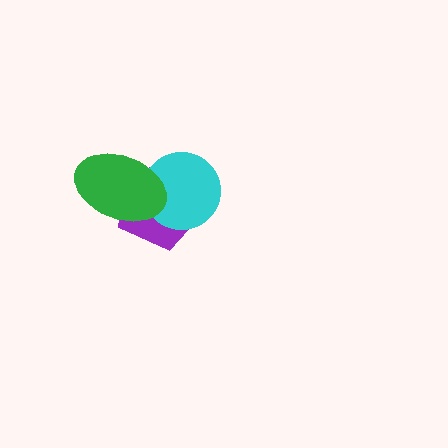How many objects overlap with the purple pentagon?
2 objects overlap with the purple pentagon.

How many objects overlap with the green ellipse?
2 objects overlap with the green ellipse.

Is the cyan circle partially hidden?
Yes, it is partially covered by another shape.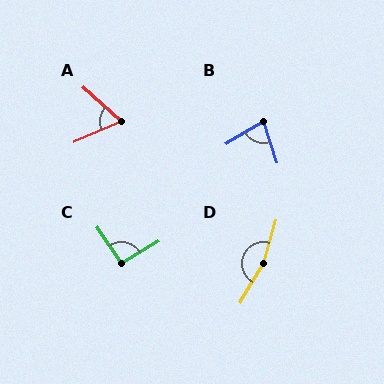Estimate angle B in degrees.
Approximately 78 degrees.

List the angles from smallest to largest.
A (66°), B (78°), C (94°), D (166°).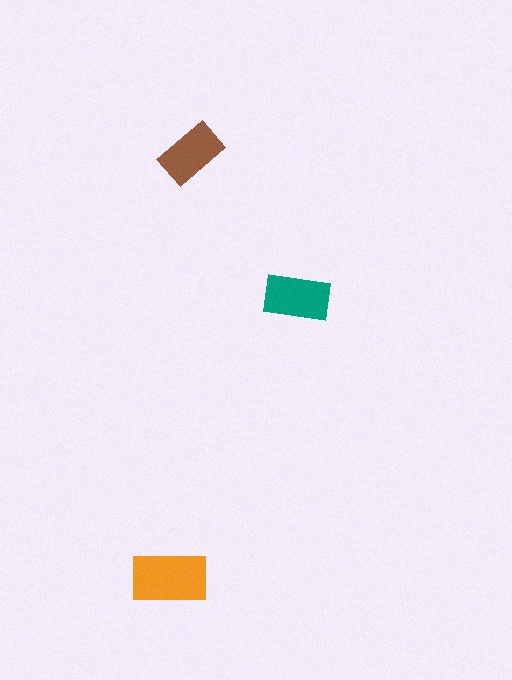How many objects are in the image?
There are 3 objects in the image.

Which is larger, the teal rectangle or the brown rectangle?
The teal one.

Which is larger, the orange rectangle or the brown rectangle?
The orange one.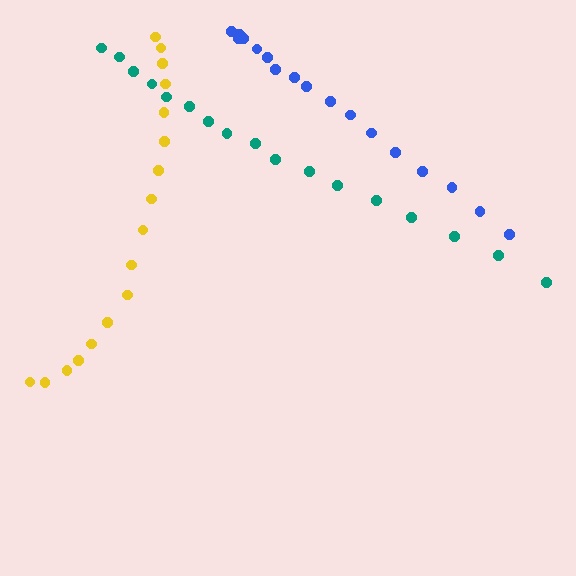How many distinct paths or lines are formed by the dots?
There are 3 distinct paths.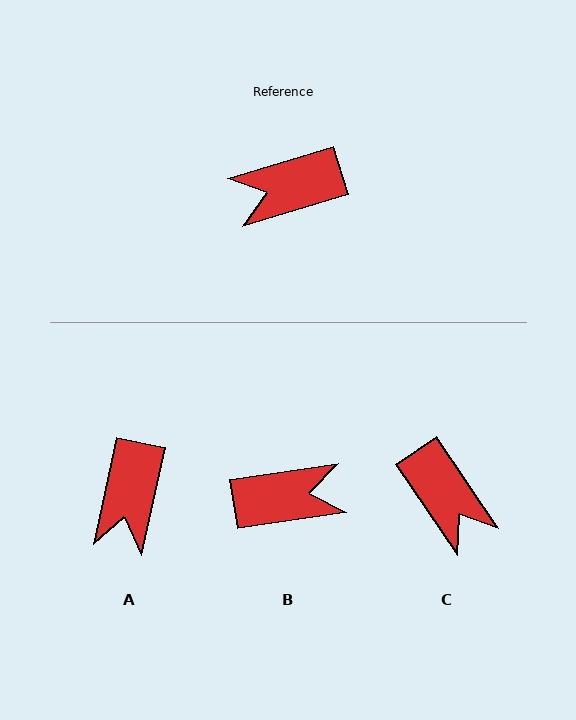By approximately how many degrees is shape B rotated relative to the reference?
Approximately 171 degrees counter-clockwise.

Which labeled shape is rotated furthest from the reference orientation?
B, about 171 degrees away.